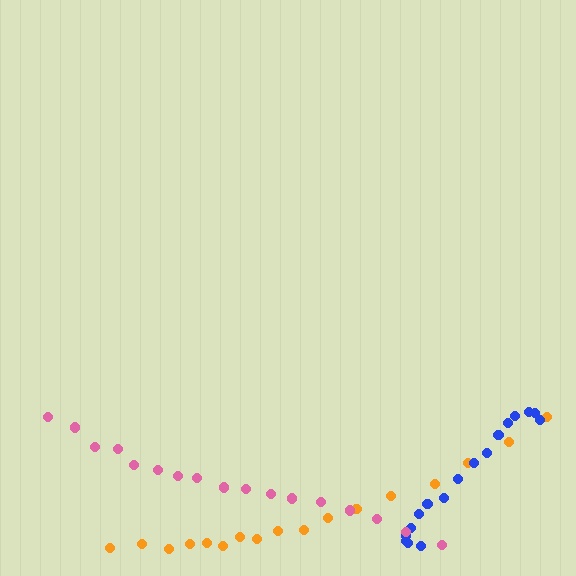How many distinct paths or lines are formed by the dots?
There are 3 distinct paths.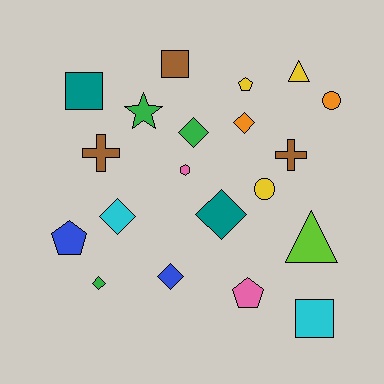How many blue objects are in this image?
There are 2 blue objects.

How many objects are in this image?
There are 20 objects.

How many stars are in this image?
There is 1 star.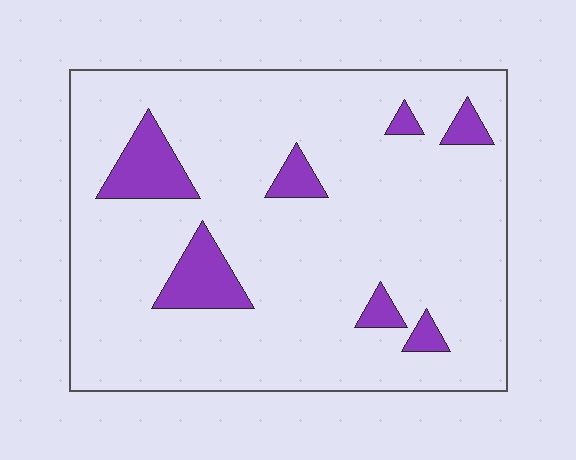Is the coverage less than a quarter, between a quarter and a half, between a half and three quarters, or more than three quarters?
Less than a quarter.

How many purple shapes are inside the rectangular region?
7.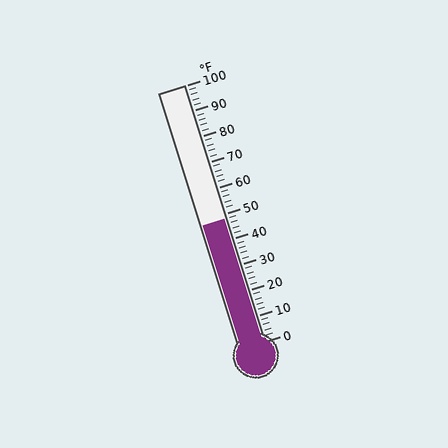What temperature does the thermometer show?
The thermometer shows approximately 48°F.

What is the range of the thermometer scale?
The thermometer scale ranges from 0°F to 100°F.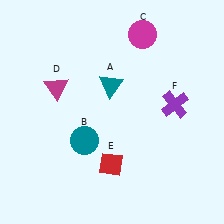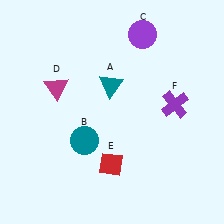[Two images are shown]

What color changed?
The circle (C) changed from magenta in Image 1 to purple in Image 2.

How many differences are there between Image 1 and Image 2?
There is 1 difference between the two images.